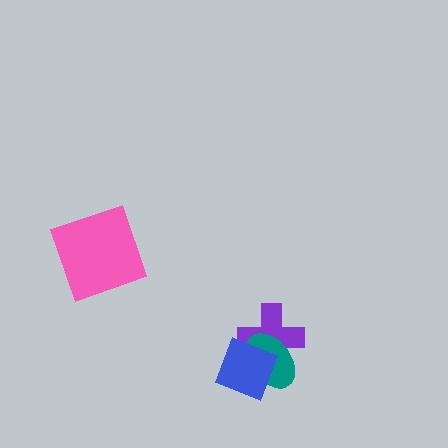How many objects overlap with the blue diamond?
2 objects overlap with the blue diamond.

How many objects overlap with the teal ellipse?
2 objects overlap with the teal ellipse.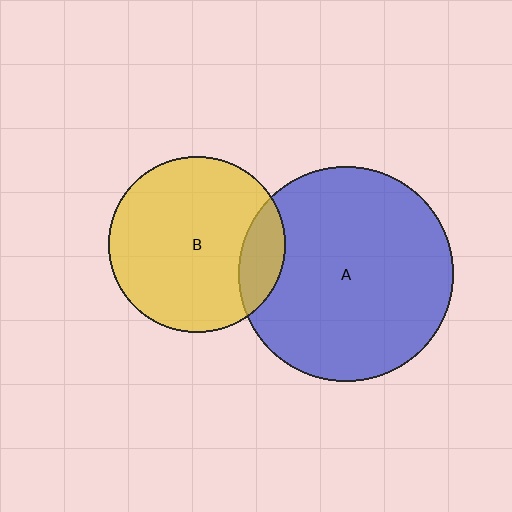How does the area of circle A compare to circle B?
Approximately 1.5 times.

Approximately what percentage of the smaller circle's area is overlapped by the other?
Approximately 15%.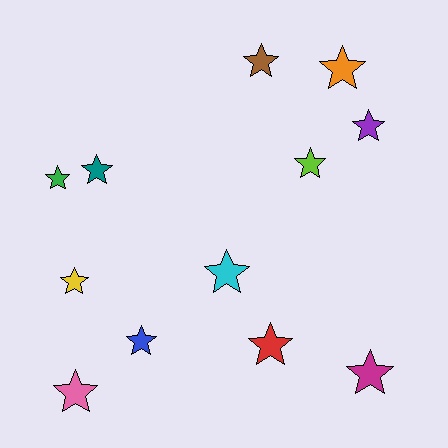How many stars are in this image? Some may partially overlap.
There are 12 stars.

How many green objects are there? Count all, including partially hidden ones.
There is 1 green object.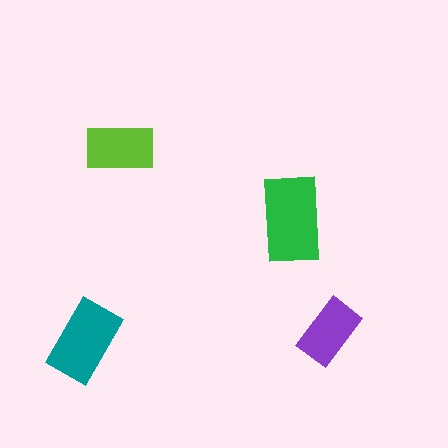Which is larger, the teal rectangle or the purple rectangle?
The teal one.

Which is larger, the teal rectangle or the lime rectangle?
The teal one.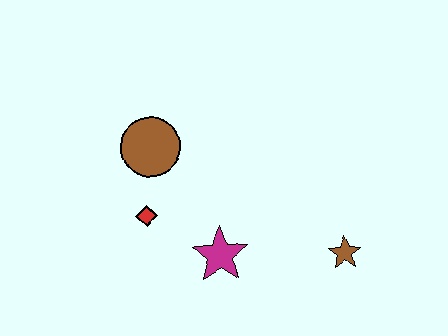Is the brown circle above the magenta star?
Yes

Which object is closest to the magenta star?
The red diamond is closest to the magenta star.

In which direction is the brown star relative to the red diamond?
The brown star is to the right of the red diamond.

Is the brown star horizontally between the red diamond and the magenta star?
No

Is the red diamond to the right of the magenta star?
No